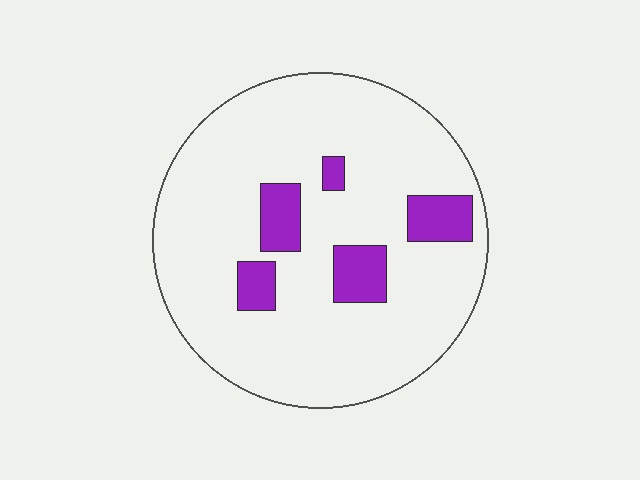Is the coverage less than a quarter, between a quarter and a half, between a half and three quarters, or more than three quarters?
Less than a quarter.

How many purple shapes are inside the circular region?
5.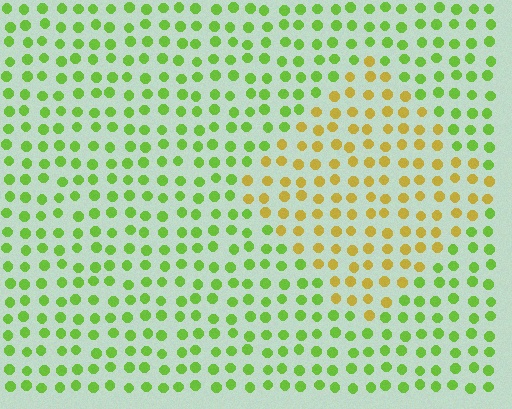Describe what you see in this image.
The image is filled with small lime elements in a uniform arrangement. A diamond-shaped region is visible where the elements are tinted to a slightly different hue, forming a subtle color boundary.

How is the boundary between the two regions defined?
The boundary is defined purely by a slight shift in hue (about 49 degrees). Spacing, size, and orientation are identical on both sides.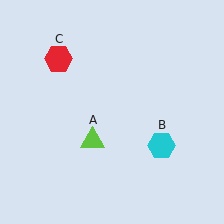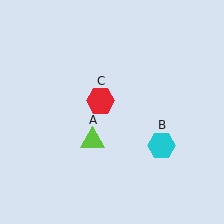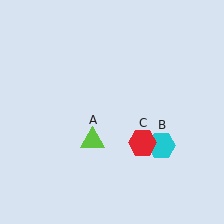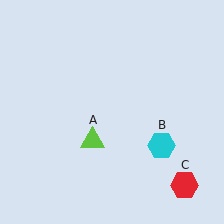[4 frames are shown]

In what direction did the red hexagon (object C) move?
The red hexagon (object C) moved down and to the right.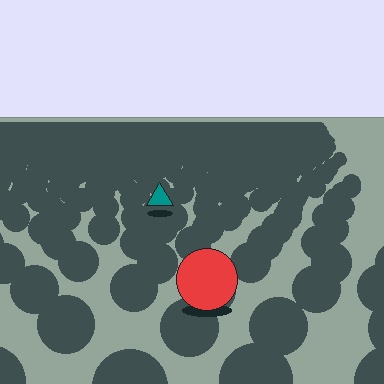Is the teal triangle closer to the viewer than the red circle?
No. The red circle is closer — you can tell from the texture gradient: the ground texture is coarser near it.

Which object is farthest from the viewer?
The teal triangle is farthest from the viewer. It appears smaller and the ground texture around it is denser.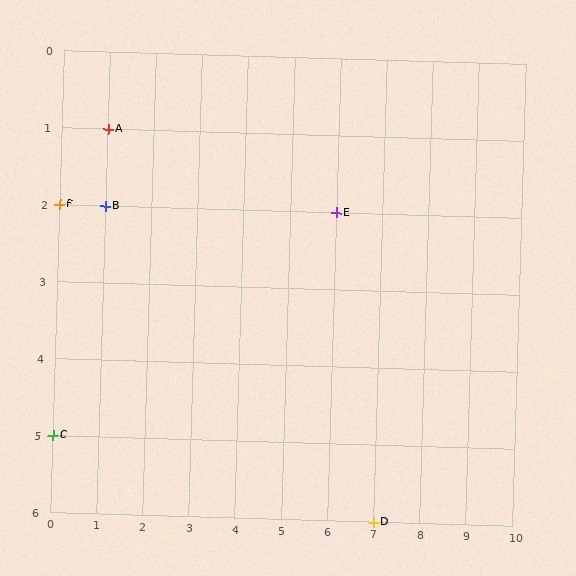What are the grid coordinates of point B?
Point B is at grid coordinates (1, 2).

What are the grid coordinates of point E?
Point E is at grid coordinates (6, 2).